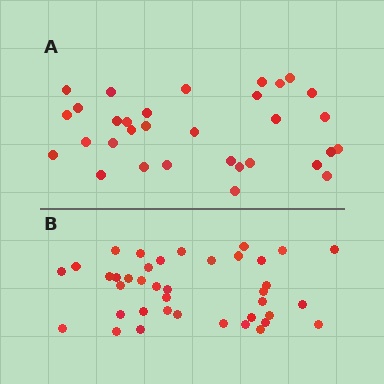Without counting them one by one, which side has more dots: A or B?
Region B (the bottom region) has more dots.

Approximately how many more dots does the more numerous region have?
Region B has roughly 8 or so more dots than region A.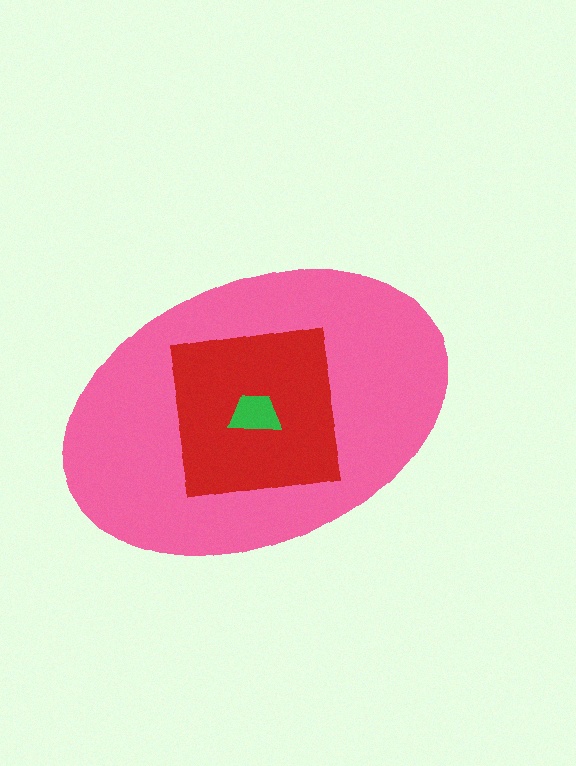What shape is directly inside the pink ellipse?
The red square.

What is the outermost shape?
The pink ellipse.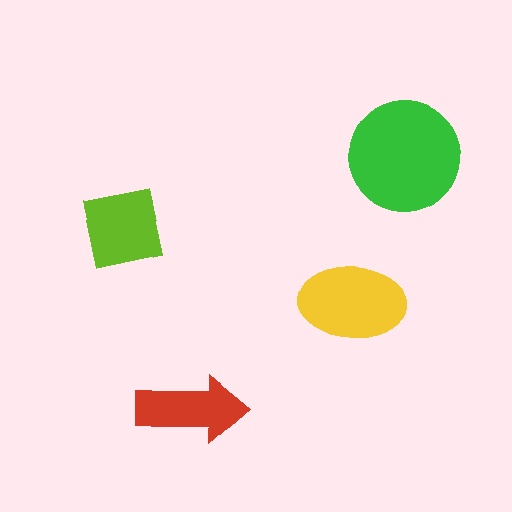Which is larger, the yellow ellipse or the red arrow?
The yellow ellipse.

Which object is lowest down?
The red arrow is bottommost.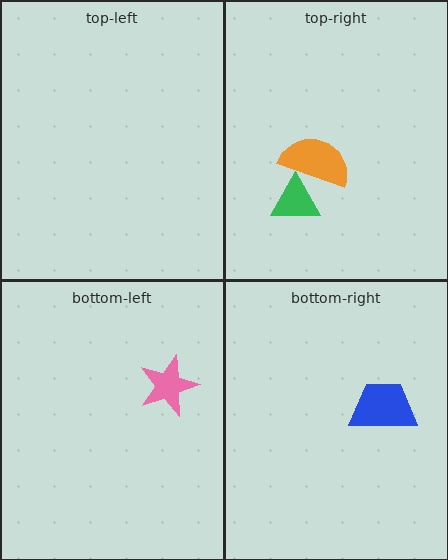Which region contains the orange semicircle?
The top-right region.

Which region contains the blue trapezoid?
The bottom-right region.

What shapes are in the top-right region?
The green triangle, the orange semicircle.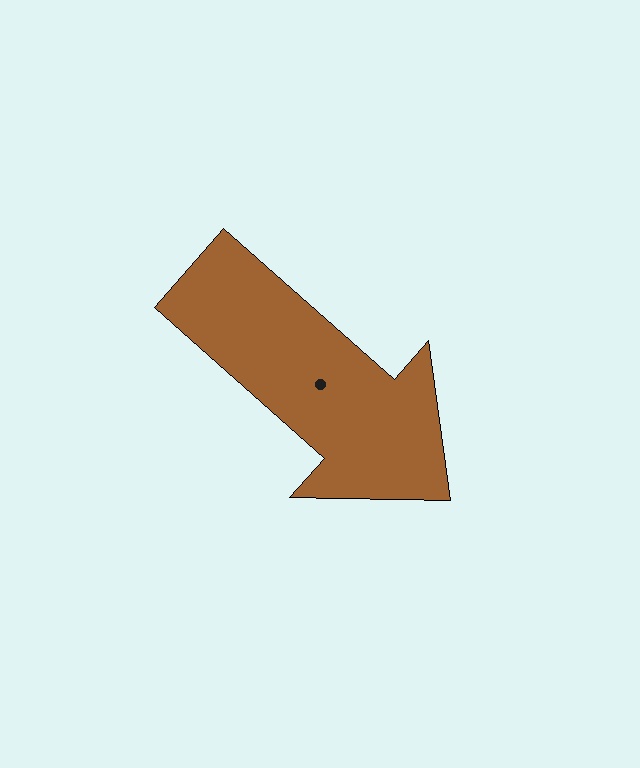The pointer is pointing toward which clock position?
Roughly 4 o'clock.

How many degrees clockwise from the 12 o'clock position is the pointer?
Approximately 132 degrees.